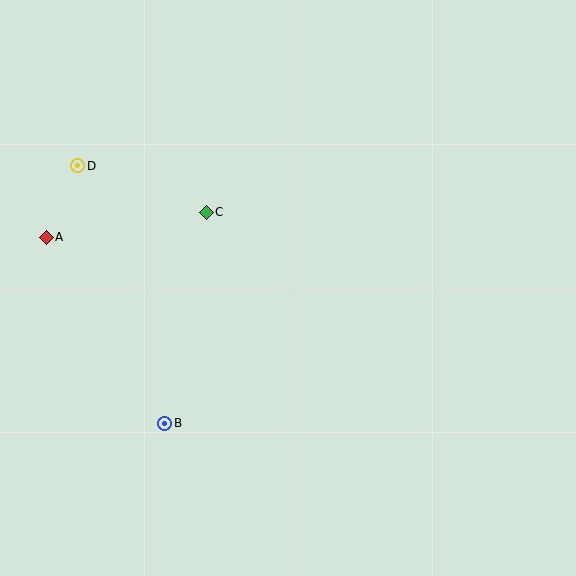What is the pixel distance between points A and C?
The distance between A and C is 161 pixels.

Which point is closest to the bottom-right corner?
Point B is closest to the bottom-right corner.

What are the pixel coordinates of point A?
Point A is at (46, 237).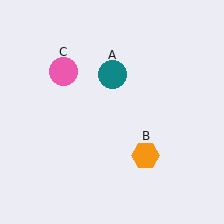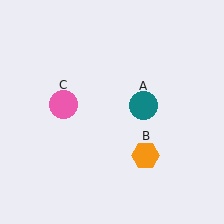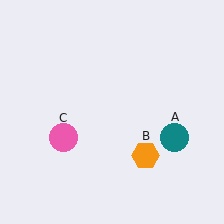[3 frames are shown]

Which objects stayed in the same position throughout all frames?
Orange hexagon (object B) remained stationary.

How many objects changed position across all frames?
2 objects changed position: teal circle (object A), pink circle (object C).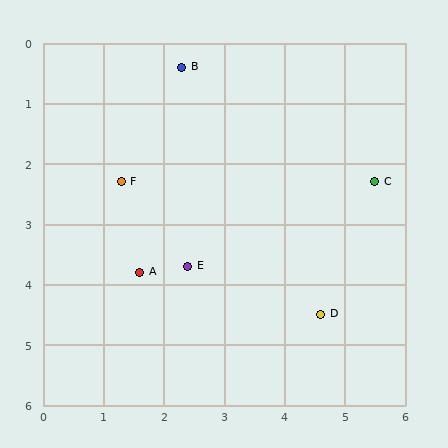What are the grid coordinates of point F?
Point F is at approximately (1.3, 2.3).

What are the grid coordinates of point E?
Point E is at approximately (2.4, 3.7).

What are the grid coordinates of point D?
Point D is at approximately (4.6, 4.5).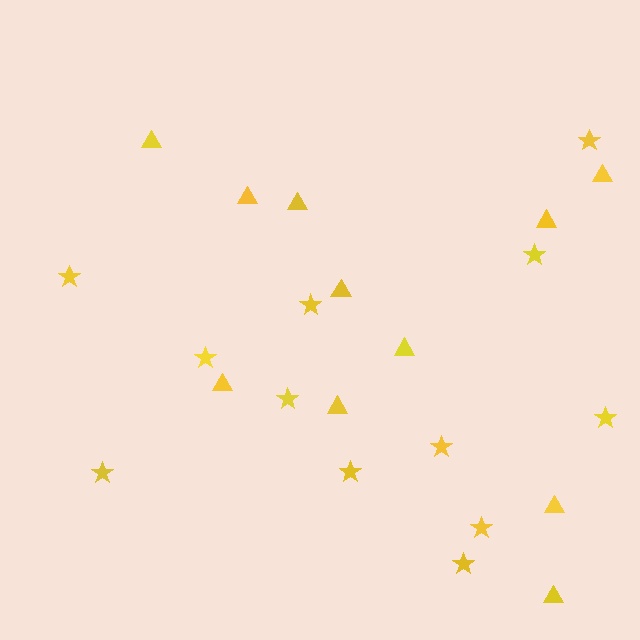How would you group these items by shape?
There are 2 groups: one group of stars (12) and one group of triangles (11).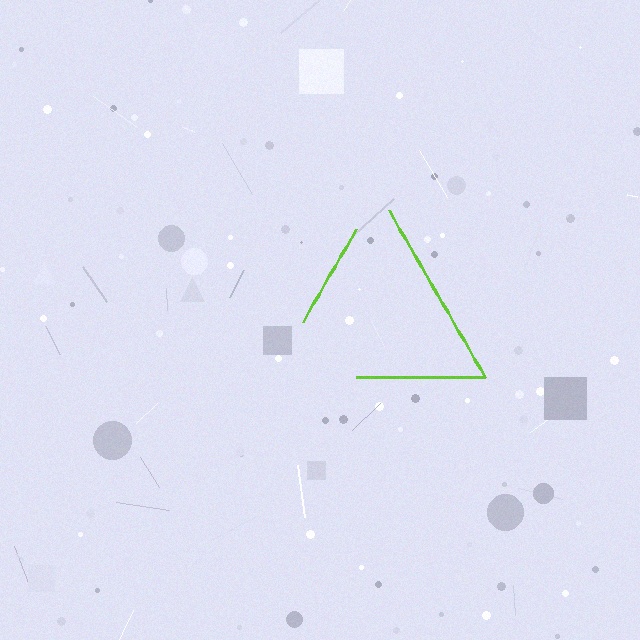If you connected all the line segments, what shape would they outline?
They would outline a triangle.